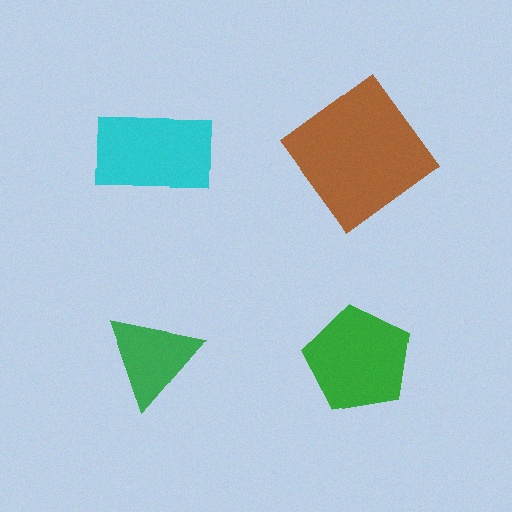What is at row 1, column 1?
A cyan rectangle.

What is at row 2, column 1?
A green triangle.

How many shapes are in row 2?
2 shapes.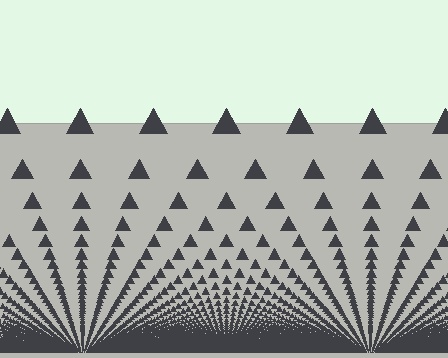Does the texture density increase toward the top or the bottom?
Density increases toward the bottom.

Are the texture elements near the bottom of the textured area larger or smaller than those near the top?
Smaller. The gradient is inverted — elements near the bottom are smaller and denser.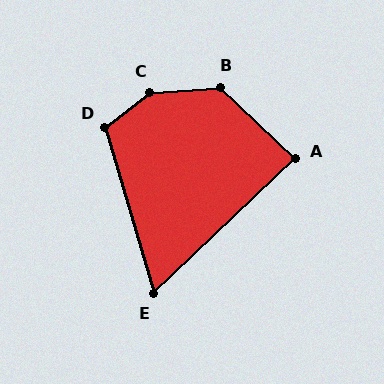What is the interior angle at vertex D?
Approximately 112 degrees (obtuse).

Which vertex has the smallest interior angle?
E, at approximately 63 degrees.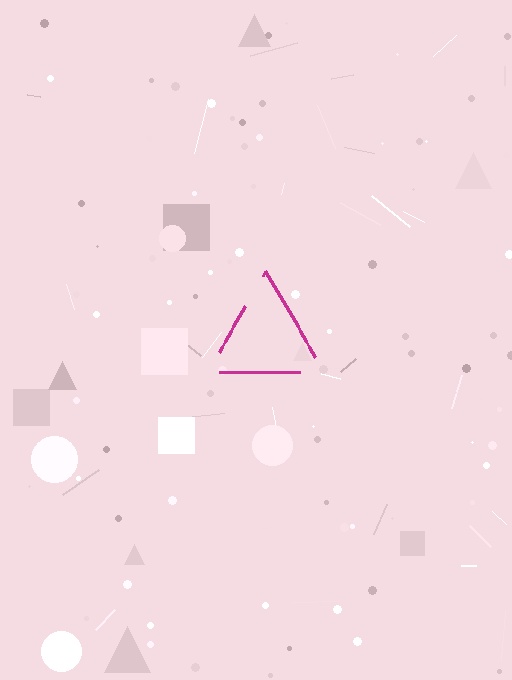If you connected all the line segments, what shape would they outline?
They would outline a triangle.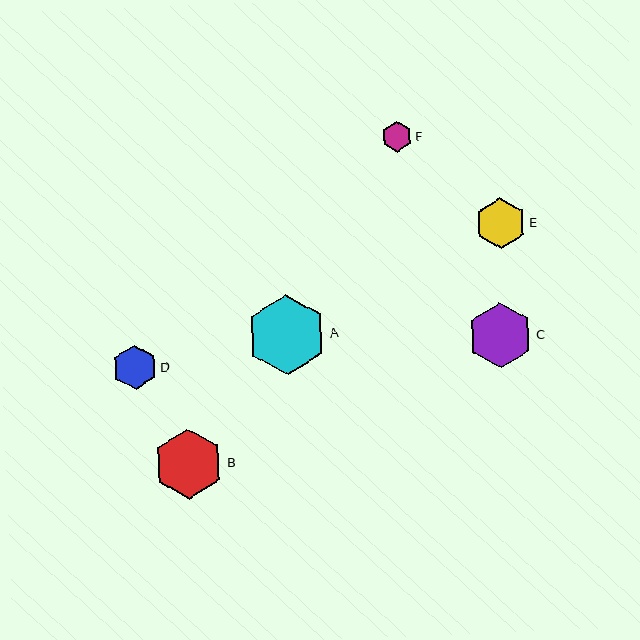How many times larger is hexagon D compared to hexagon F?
Hexagon D is approximately 1.5 times the size of hexagon F.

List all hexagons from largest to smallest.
From largest to smallest: A, B, C, E, D, F.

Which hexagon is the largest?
Hexagon A is the largest with a size of approximately 79 pixels.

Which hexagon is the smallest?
Hexagon F is the smallest with a size of approximately 30 pixels.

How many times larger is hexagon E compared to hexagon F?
Hexagon E is approximately 1.7 times the size of hexagon F.